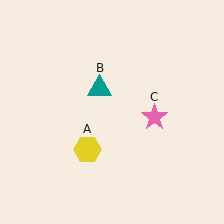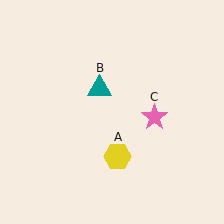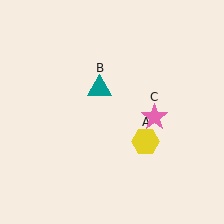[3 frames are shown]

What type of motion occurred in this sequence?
The yellow hexagon (object A) rotated counterclockwise around the center of the scene.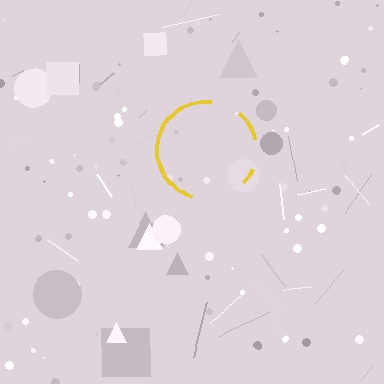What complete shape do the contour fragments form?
The contour fragments form a circle.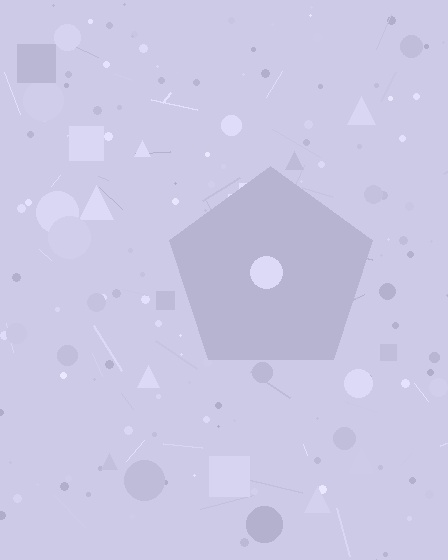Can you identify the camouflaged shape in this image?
The camouflaged shape is a pentagon.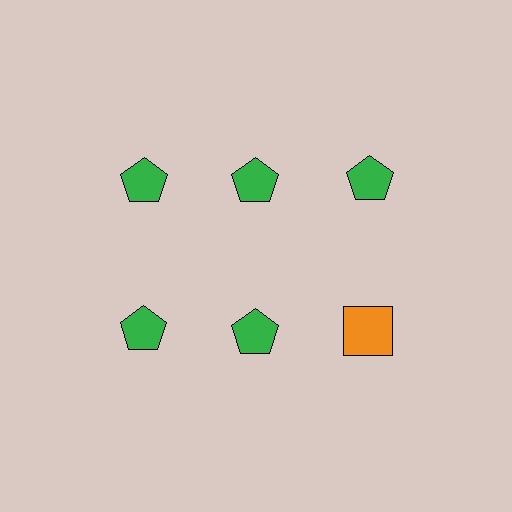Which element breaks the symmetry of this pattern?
The orange square in the second row, center column breaks the symmetry. All other shapes are green pentagons.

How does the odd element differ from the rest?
It differs in both color (orange instead of green) and shape (square instead of pentagon).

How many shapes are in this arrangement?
There are 6 shapes arranged in a grid pattern.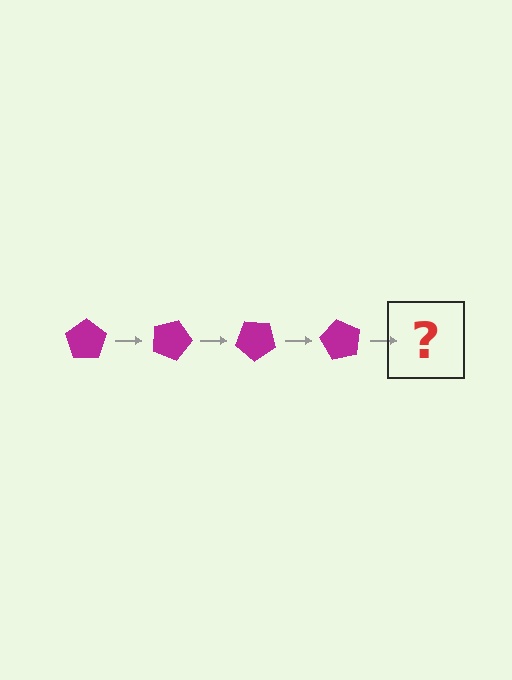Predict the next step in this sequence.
The next step is a magenta pentagon rotated 80 degrees.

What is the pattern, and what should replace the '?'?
The pattern is that the pentagon rotates 20 degrees each step. The '?' should be a magenta pentagon rotated 80 degrees.